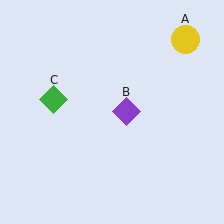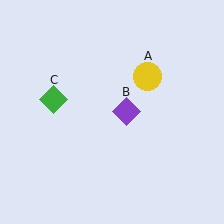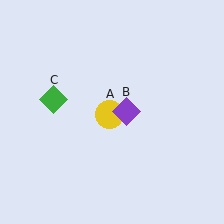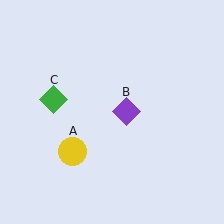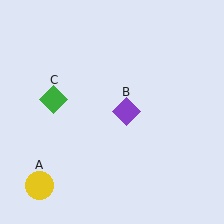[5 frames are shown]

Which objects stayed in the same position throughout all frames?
Purple diamond (object B) and green diamond (object C) remained stationary.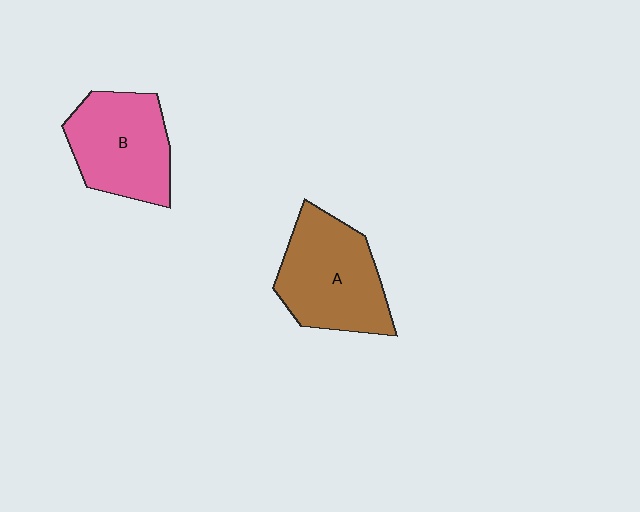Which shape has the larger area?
Shape A (brown).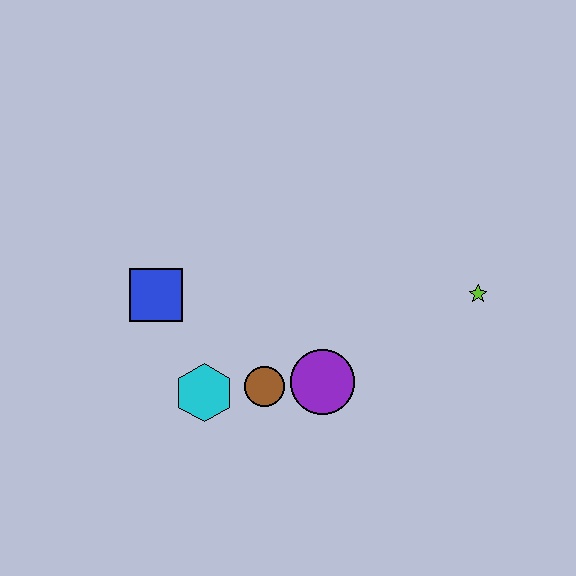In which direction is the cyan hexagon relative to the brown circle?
The cyan hexagon is to the left of the brown circle.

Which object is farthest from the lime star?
The blue square is farthest from the lime star.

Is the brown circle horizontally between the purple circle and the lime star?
No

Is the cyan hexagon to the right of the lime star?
No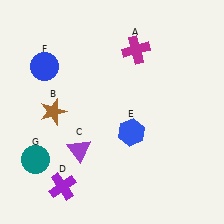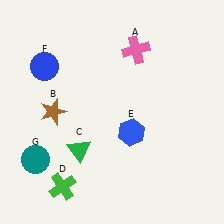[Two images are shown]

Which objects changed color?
A changed from magenta to pink. C changed from purple to green. D changed from purple to green.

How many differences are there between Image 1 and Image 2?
There are 3 differences between the two images.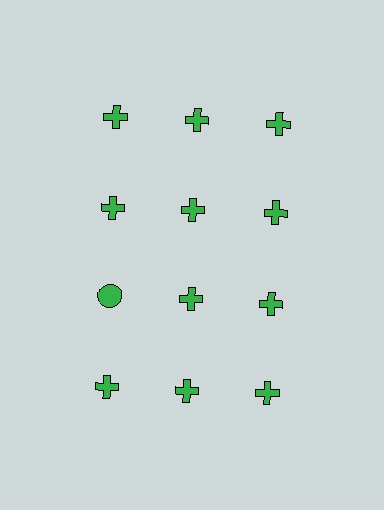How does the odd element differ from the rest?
It has a different shape: circle instead of cross.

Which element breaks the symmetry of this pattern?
The green circle in the third row, leftmost column breaks the symmetry. All other shapes are green crosses.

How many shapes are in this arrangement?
There are 12 shapes arranged in a grid pattern.